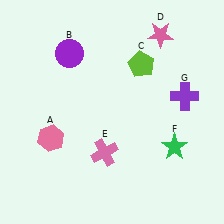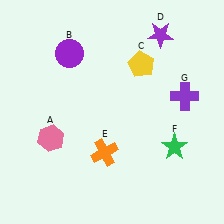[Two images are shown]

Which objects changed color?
C changed from lime to yellow. D changed from pink to purple. E changed from pink to orange.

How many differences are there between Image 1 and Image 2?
There are 3 differences between the two images.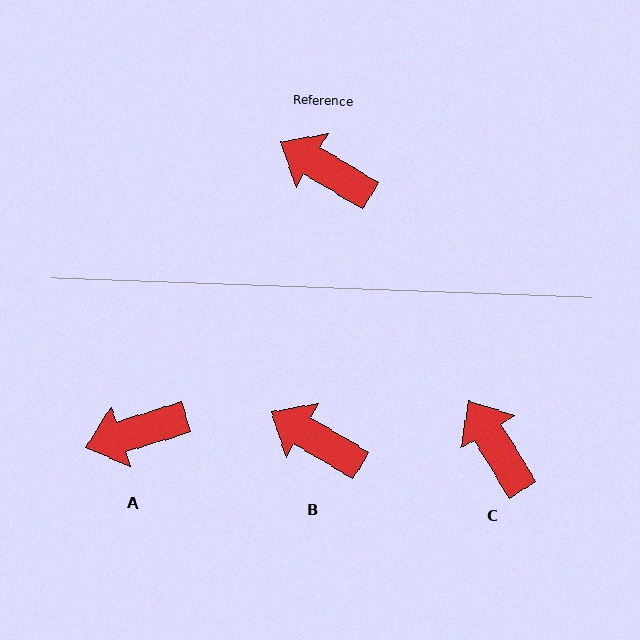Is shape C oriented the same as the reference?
No, it is off by about 28 degrees.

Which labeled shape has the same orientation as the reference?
B.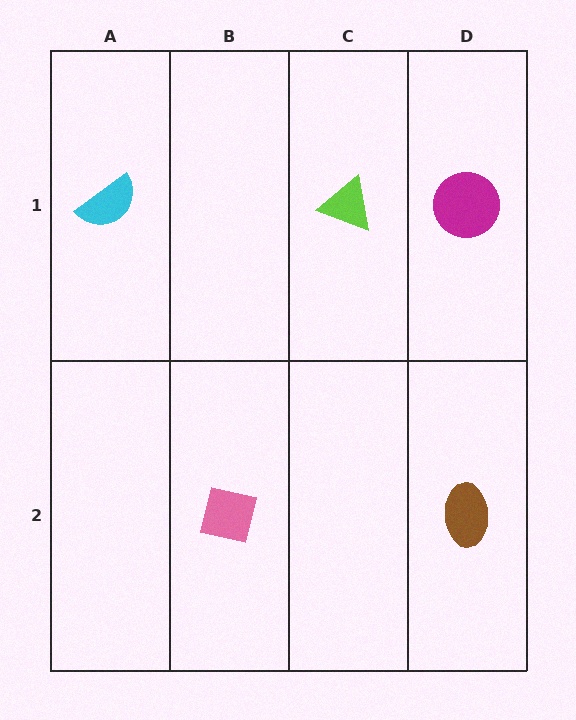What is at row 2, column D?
A brown ellipse.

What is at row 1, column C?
A lime triangle.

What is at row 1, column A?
A cyan semicircle.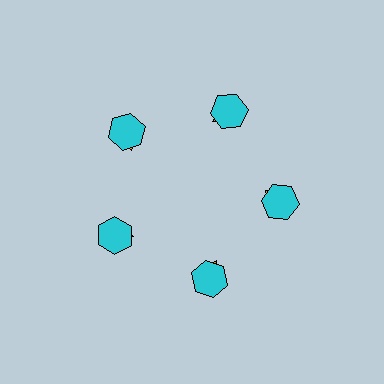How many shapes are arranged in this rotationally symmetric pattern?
There are 10 shapes, arranged in 5 groups of 2.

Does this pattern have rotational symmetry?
Yes, this pattern has 5-fold rotational symmetry. It looks the same after rotating 72 degrees around the center.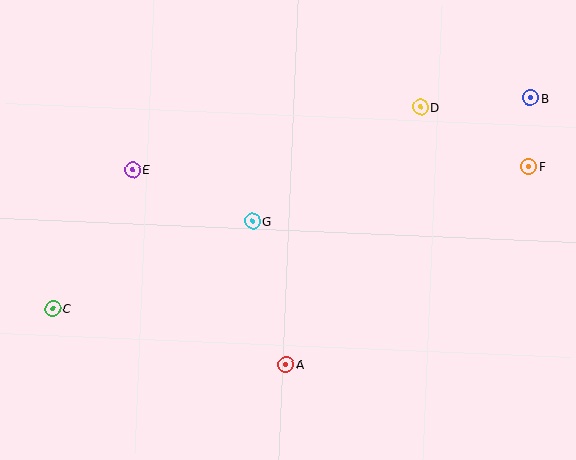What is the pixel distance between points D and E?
The distance between D and E is 295 pixels.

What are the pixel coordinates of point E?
Point E is at (132, 170).